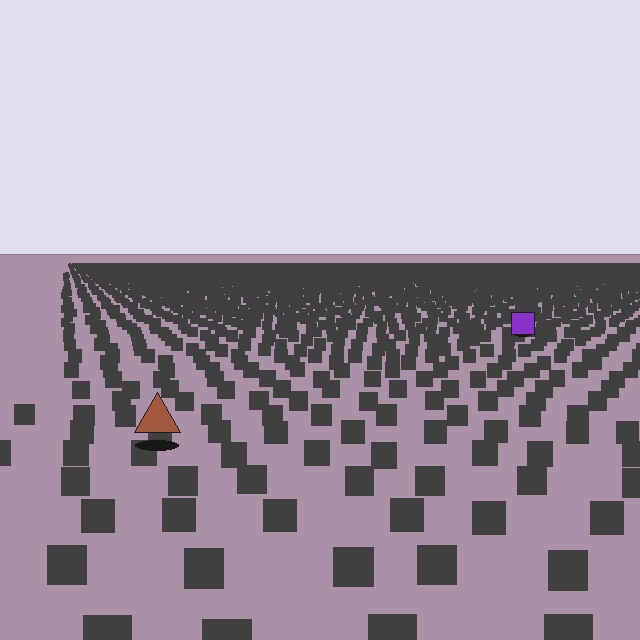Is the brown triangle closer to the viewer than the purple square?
Yes. The brown triangle is closer — you can tell from the texture gradient: the ground texture is coarser near it.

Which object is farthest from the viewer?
The purple square is farthest from the viewer. It appears smaller and the ground texture around it is denser.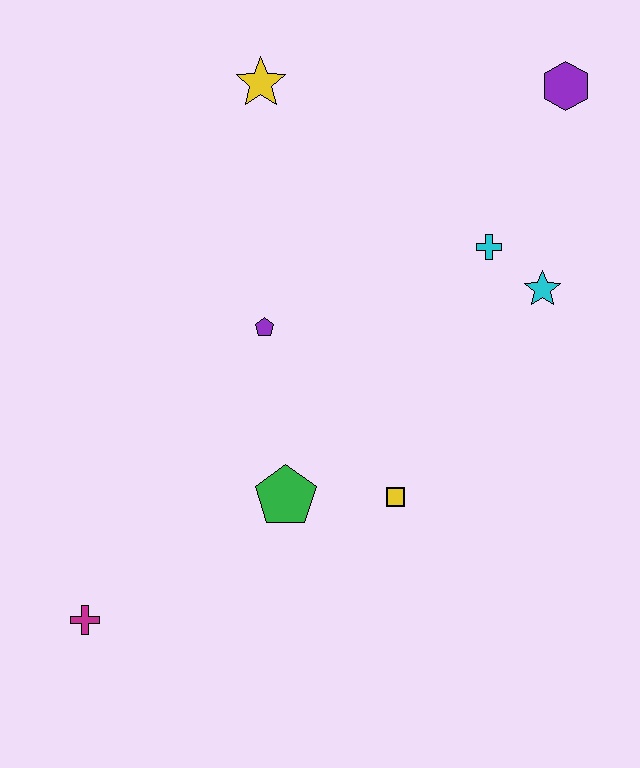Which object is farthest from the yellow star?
The magenta cross is farthest from the yellow star.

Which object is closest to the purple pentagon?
The green pentagon is closest to the purple pentagon.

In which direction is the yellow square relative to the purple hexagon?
The yellow square is below the purple hexagon.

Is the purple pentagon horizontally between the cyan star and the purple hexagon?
No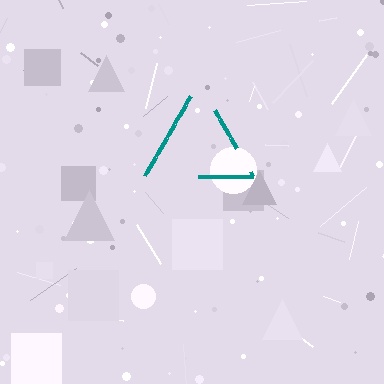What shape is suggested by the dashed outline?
The dashed outline suggests a triangle.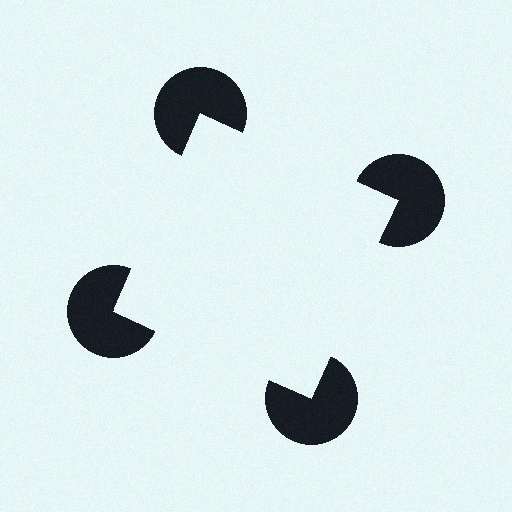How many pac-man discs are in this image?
There are 4 — one at each vertex of the illusory square.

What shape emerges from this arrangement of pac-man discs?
An illusory square — its edges are inferred from the aligned wedge cuts in the pac-man discs, not physically drawn.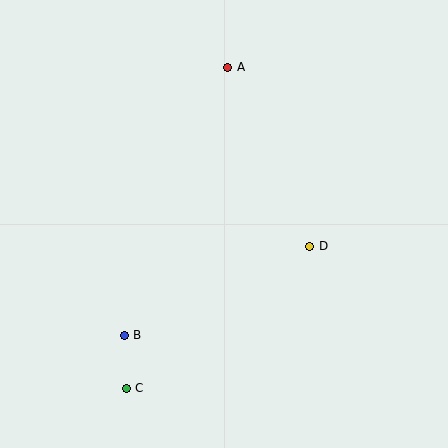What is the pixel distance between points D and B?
The distance between D and B is 206 pixels.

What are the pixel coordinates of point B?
Point B is at (124, 335).